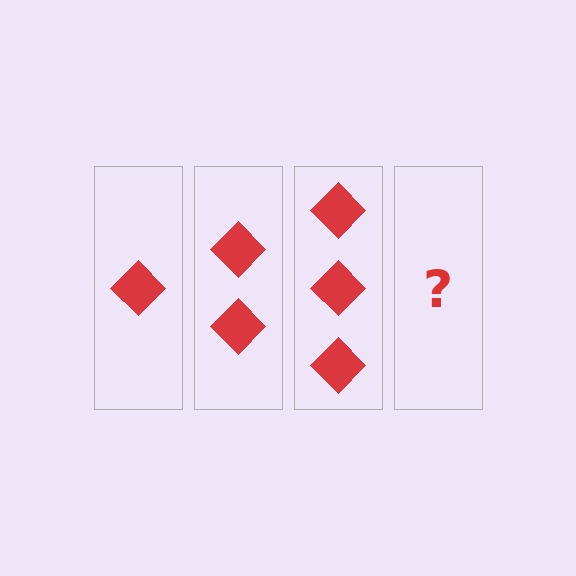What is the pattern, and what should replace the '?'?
The pattern is that each step adds one more diamond. The '?' should be 4 diamonds.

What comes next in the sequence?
The next element should be 4 diamonds.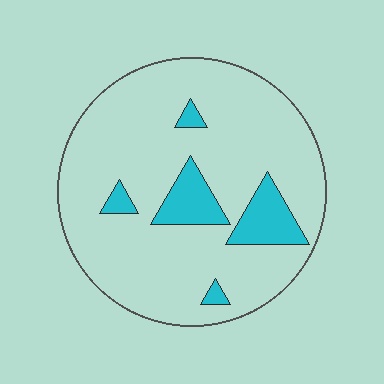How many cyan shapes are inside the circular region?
5.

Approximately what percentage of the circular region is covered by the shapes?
Approximately 15%.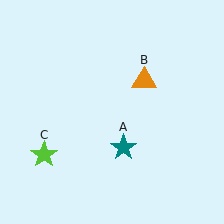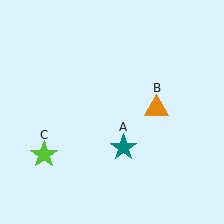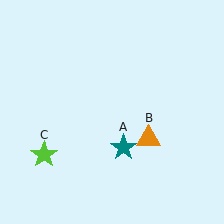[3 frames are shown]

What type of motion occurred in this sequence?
The orange triangle (object B) rotated clockwise around the center of the scene.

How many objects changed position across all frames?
1 object changed position: orange triangle (object B).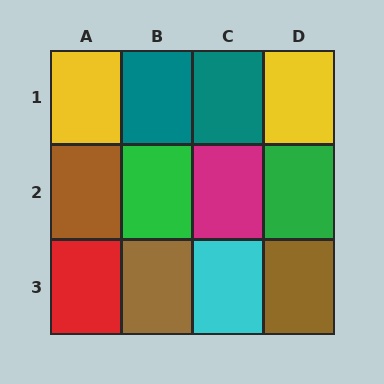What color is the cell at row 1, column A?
Yellow.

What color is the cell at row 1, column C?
Teal.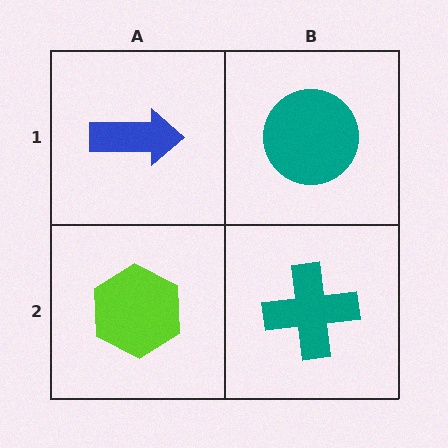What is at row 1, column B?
A teal circle.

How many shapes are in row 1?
2 shapes.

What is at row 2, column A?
A lime hexagon.